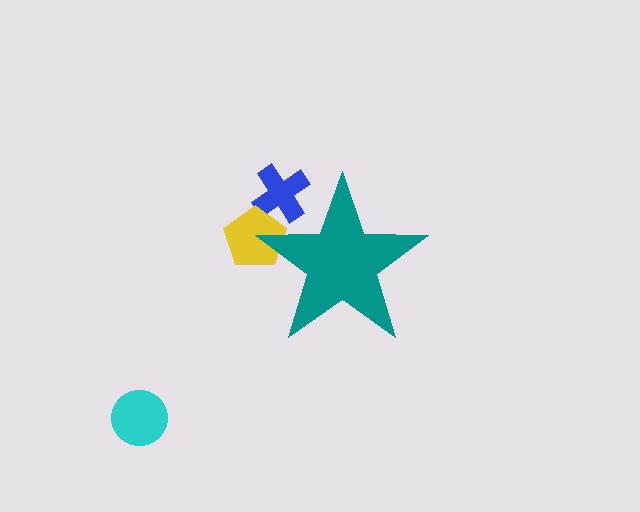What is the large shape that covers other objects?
A teal star.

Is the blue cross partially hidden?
Yes, the blue cross is partially hidden behind the teal star.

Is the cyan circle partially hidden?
No, the cyan circle is fully visible.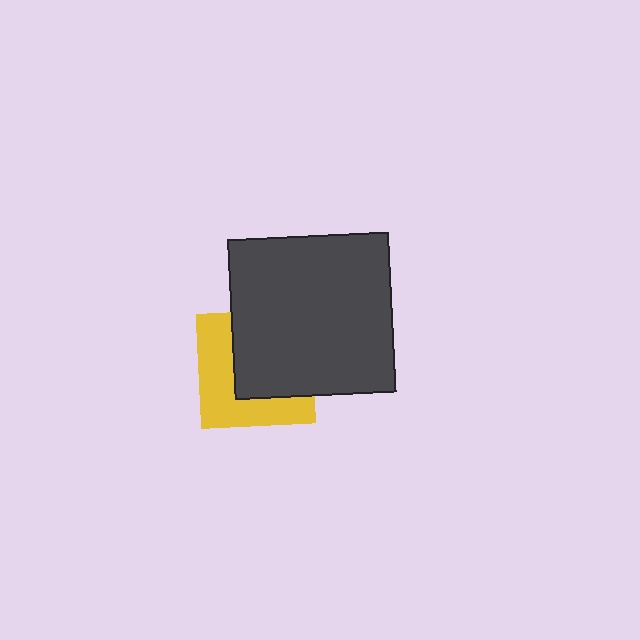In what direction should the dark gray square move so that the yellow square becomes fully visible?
The dark gray square should move toward the upper-right. That is the shortest direction to clear the overlap and leave the yellow square fully visible.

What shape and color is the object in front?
The object in front is a dark gray square.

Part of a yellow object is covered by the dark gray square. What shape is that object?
It is a square.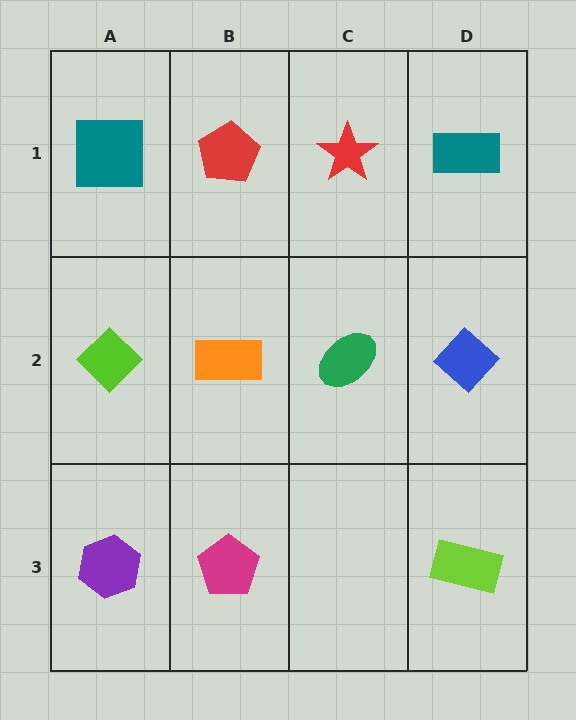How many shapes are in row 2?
4 shapes.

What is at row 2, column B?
An orange rectangle.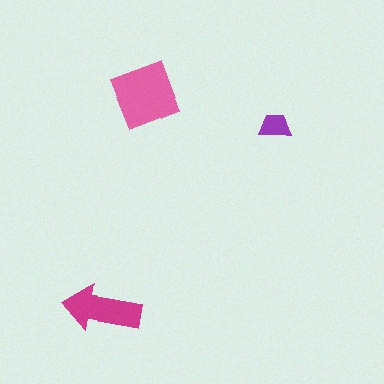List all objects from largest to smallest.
The pink square, the magenta arrow, the purple trapezoid.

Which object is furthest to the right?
The purple trapezoid is rightmost.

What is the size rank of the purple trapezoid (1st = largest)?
3rd.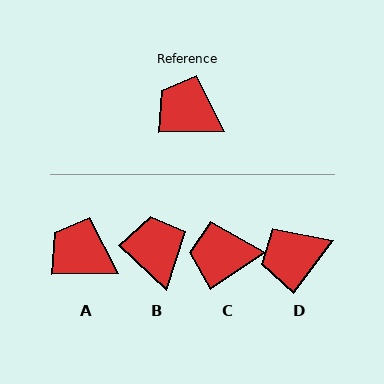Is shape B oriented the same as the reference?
No, it is off by about 44 degrees.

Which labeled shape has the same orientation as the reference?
A.